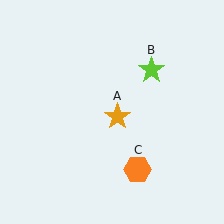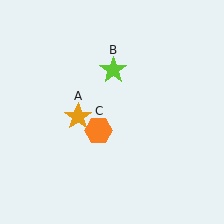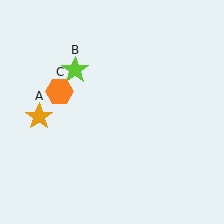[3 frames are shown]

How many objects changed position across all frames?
3 objects changed position: orange star (object A), lime star (object B), orange hexagon (object C).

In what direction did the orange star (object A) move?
The orange star (object A) moved left.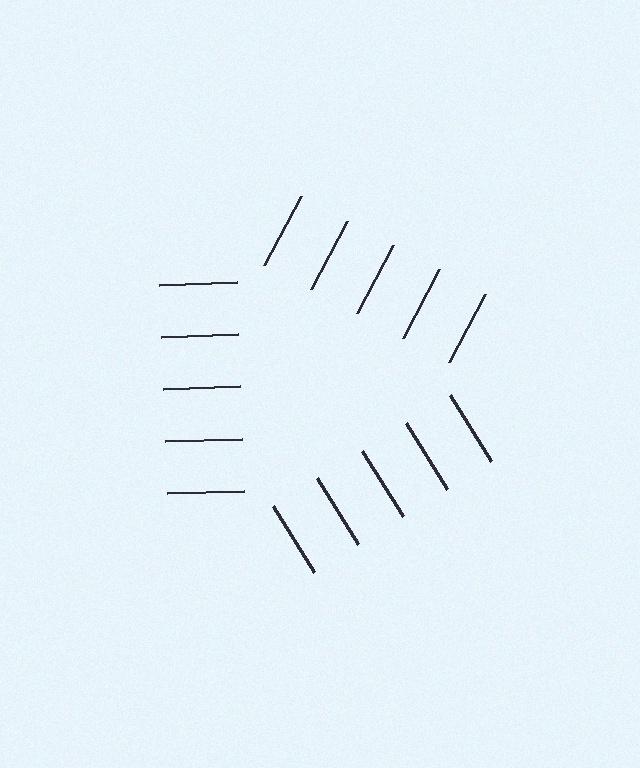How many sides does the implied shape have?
3 sides — the line-ends trace a triangle.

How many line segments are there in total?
15 — 5 along each of the 3 edges.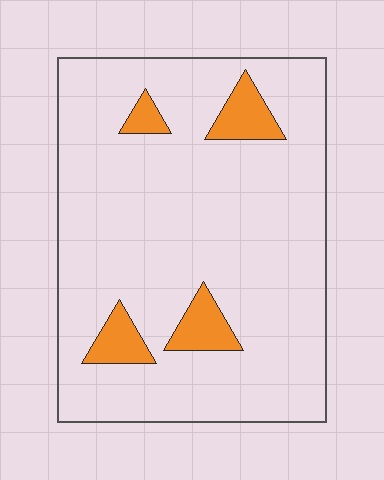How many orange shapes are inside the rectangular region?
4.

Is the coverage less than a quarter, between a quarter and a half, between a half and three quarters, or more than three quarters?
Less than a quarter.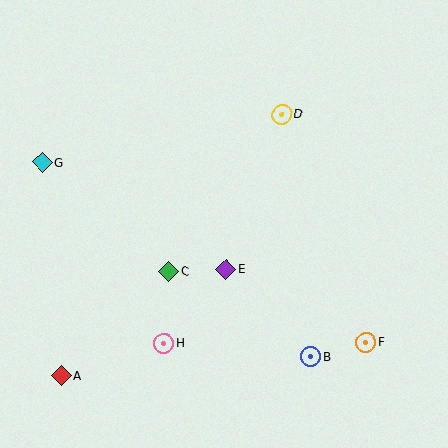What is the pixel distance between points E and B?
The distance between E and B is 122 pixels.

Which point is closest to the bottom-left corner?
Point A is closest to the bottom-left corner.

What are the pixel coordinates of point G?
Point G is at (42, 163).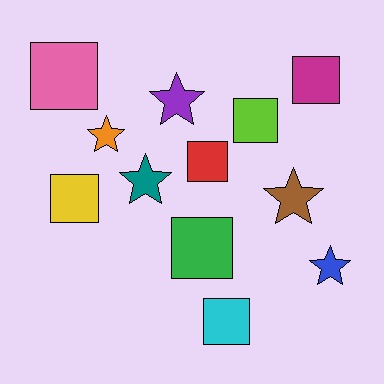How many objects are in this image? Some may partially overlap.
There are 12 objects.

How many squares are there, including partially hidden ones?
There are 7 squares.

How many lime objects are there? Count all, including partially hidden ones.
There is 1 lime object.